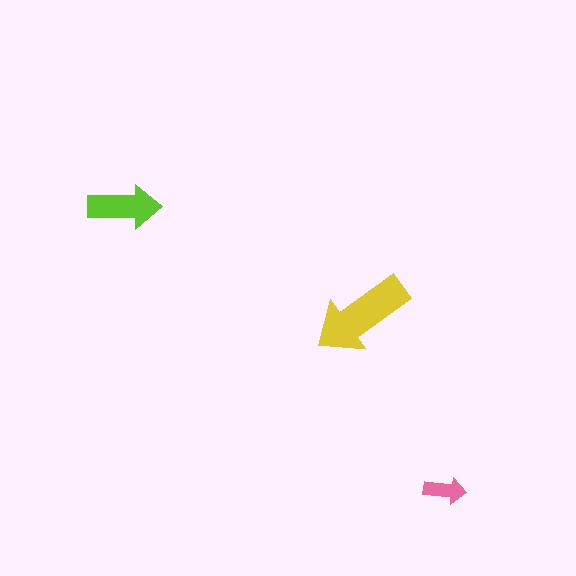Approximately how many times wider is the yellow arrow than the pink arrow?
About 2.5 times wider.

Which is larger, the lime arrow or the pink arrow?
The lime one.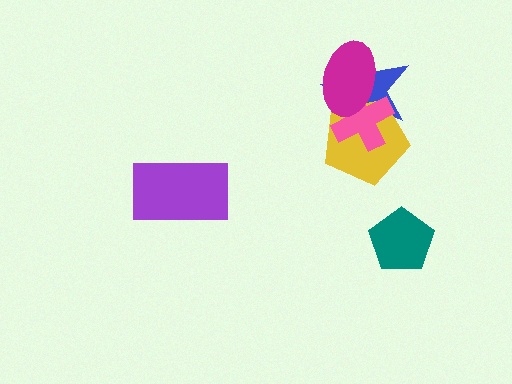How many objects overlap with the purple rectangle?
0 objects overlap with the purple rectangle.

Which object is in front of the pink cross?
The magenta ellipse is in front of the pink cross.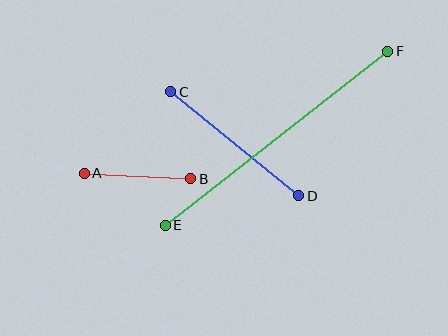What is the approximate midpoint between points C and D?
The midpoint is at approximately (235, 144) pixels.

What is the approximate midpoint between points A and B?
The midpoint is at approximately (138, 176) pixels.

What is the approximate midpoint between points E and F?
The midpoint is at approximately (277, 138) pixels.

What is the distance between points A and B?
The distance is approximately 107 pixels.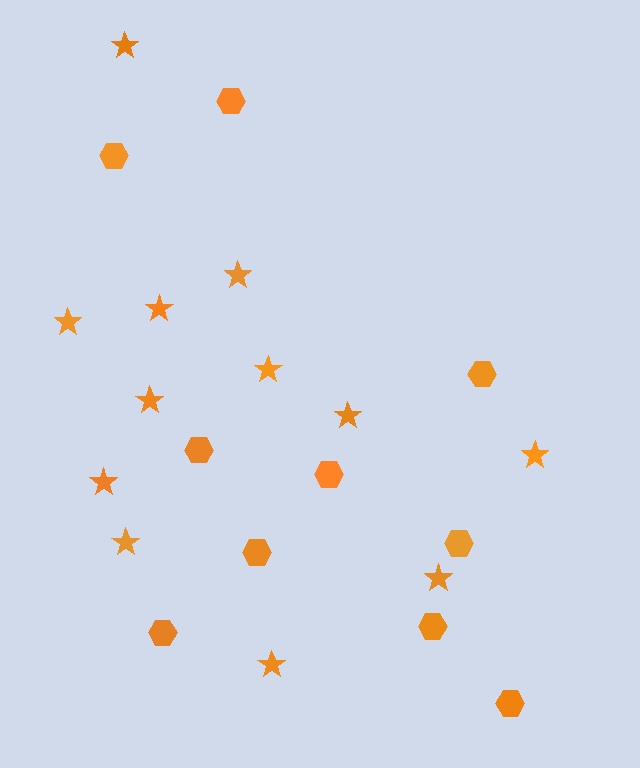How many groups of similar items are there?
There are 2 groups: one group of stars (12) and one group of hexagons (10).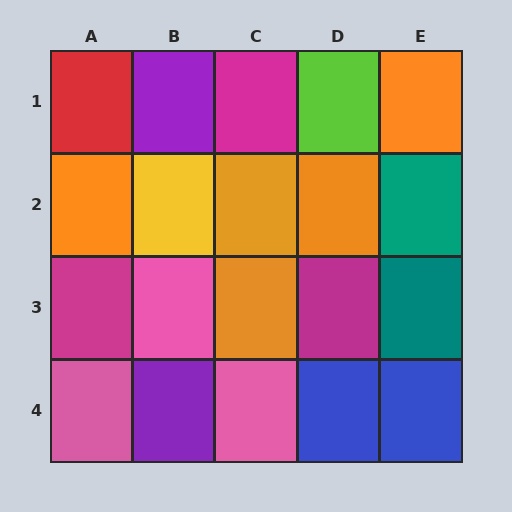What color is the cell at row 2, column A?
Orange.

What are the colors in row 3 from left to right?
Magenta, pink, orange, magenta, teal.